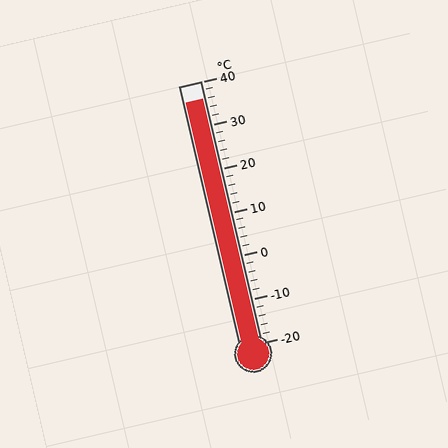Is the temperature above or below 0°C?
The temperature is above 0°C.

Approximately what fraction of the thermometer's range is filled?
The thermometer is filled to approximately 95% of its range.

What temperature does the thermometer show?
The thermometer shows approximately 36°C.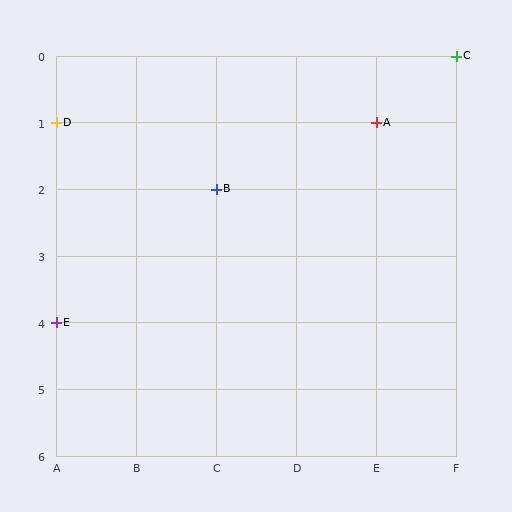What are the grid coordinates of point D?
Point D is at grid coordinates (A, 1).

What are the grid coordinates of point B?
Point B is at grid coordinates (C, 2).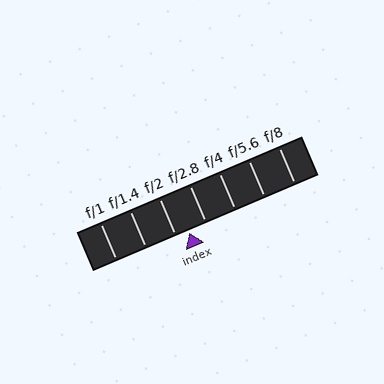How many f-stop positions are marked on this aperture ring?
There are 7 f-stop positions marked.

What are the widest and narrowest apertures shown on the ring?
The widest aperture shown is f/1 and the narrowest is f/8.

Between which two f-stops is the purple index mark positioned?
The index mark is between f/2 and f/2.8.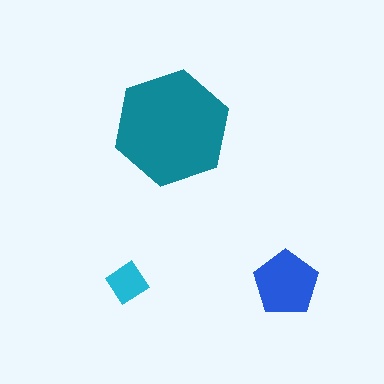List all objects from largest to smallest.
The teal hexagon, the blue pentagon, the cyan diamond.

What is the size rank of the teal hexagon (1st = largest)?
1st.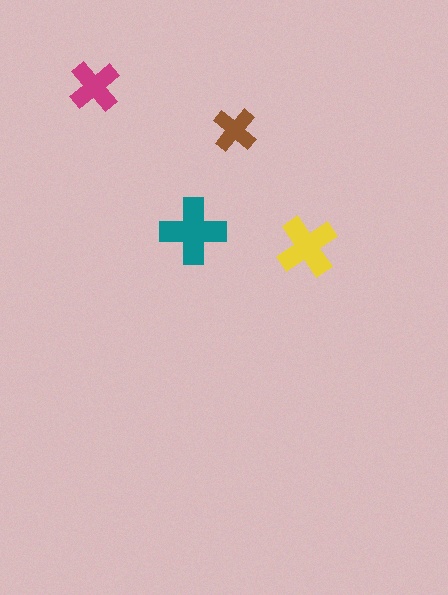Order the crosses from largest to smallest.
the teal one, the yellow one, the magenta one, the brown one.